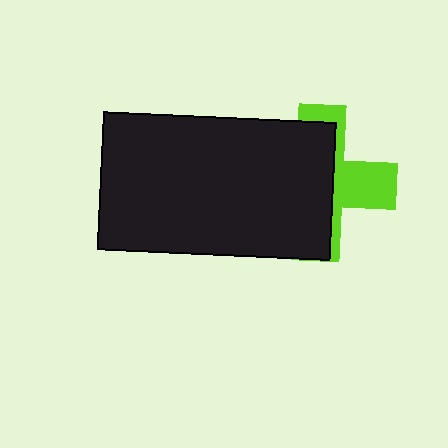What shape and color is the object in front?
The object in front is a black rectangle.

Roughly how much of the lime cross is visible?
A small part of it is visible (roughly 38%).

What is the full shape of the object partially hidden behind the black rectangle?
The partially hidden object is a lime cross.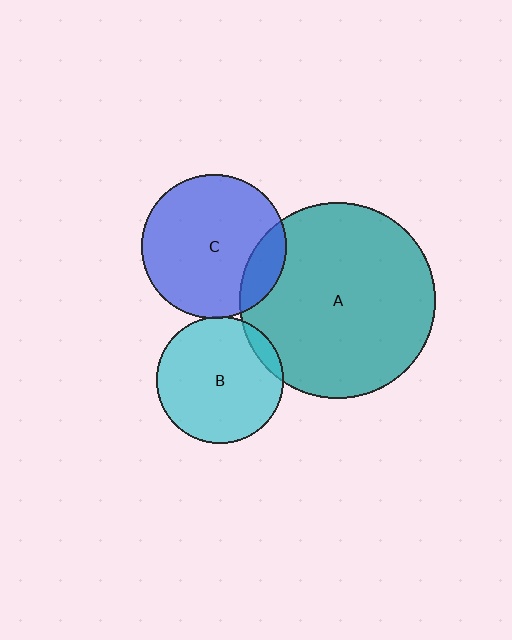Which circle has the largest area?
Circle A (teal).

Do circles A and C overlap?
Yes.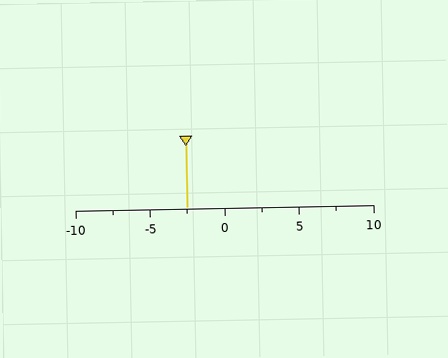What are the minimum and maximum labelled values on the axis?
The axis runs from -10 to 10.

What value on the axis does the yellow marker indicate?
The marker indicates approximately -2.5.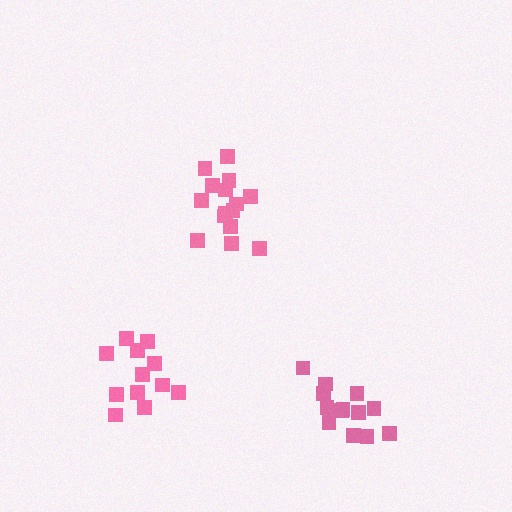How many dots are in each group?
Group 1: 15 dots, Group 2: 13 dots, Group 3: 12 dots (40 total).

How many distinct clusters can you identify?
There are 3 distinct clusters.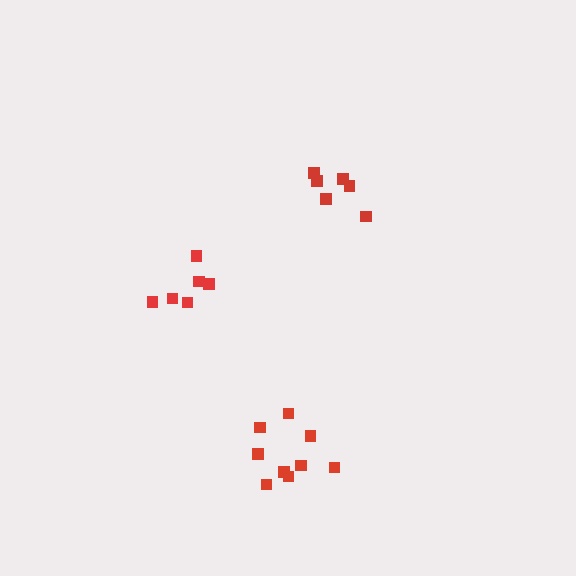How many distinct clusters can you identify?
There are 3 distinct clusters.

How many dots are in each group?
Group 1: 9 dots, Group 2: 6 dots, Group 3: 6 dots (21 total).